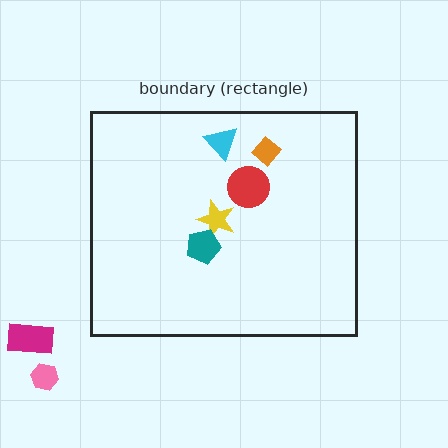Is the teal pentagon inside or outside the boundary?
Inside.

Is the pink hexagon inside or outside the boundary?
Outside.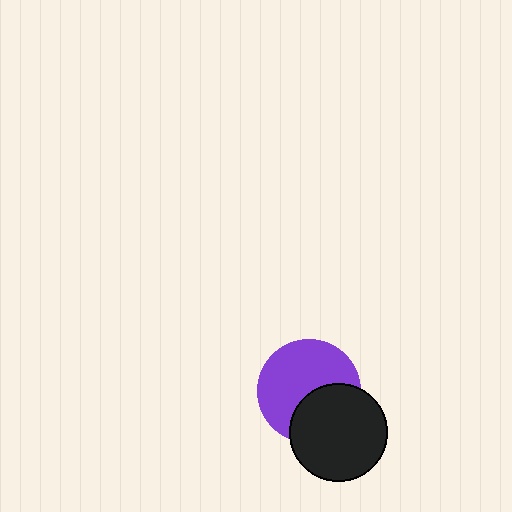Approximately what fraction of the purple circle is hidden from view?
Roughly 37% of the purple circle is hidden behind the black circle.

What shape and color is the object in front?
The object in front is a black circle.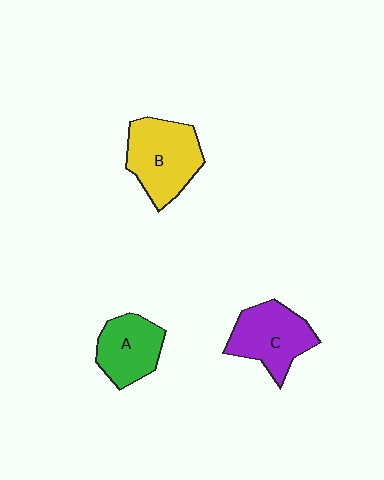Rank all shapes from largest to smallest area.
From largest to smallest: B (yellow), C (purple), A (green).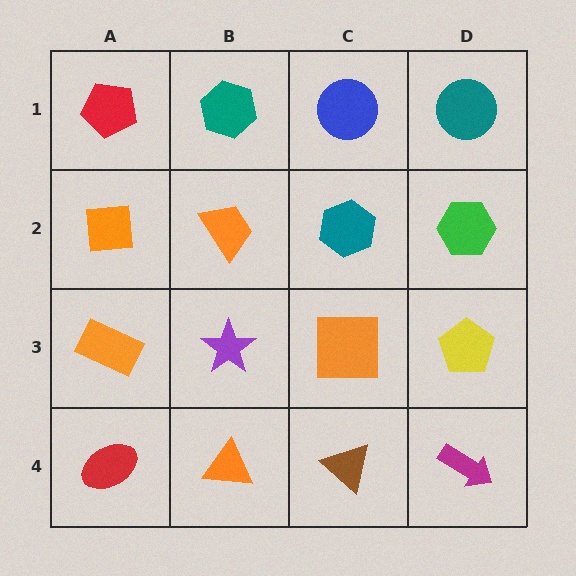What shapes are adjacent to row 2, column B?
A teal hexagon (row 1, column B), a purple star (row 3, column B), an orange square (row 2, column A), a teal hexagon (row 2, column C).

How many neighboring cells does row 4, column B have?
3.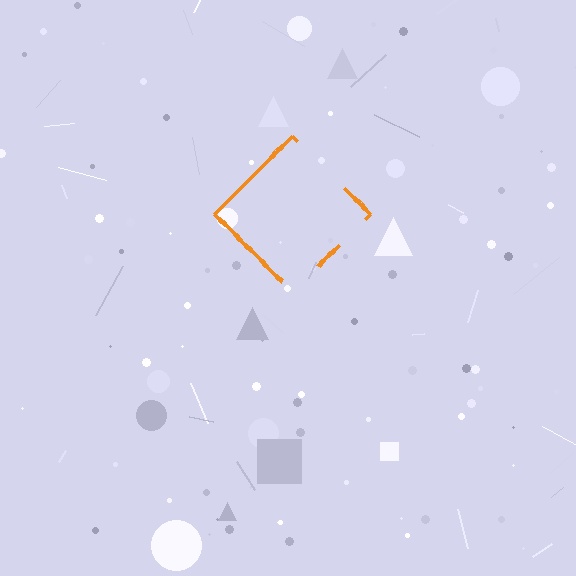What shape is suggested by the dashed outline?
The dashed outline suggests a diamond.